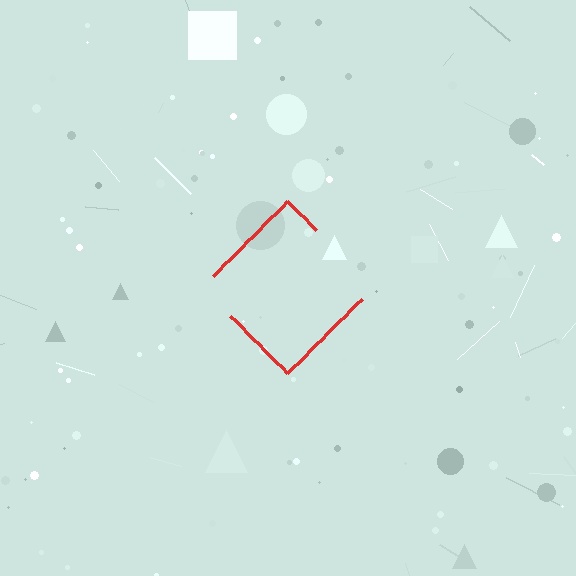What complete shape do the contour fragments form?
The contour fragments form a diamond.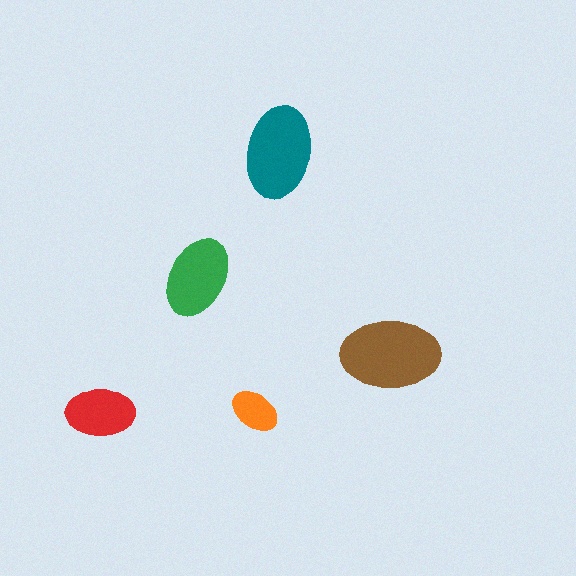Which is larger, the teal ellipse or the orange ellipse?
The teal one.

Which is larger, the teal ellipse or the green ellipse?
The teal one.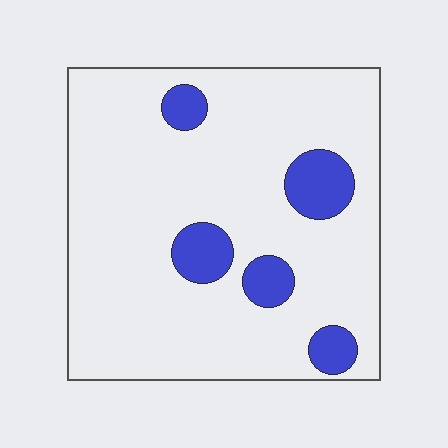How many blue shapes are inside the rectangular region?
5.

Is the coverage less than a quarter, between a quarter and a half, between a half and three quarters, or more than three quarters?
Less than a quarter.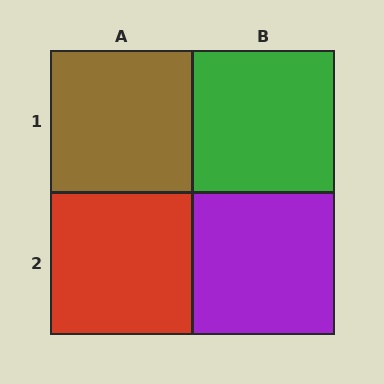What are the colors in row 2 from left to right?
Red, purple.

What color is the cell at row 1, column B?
Green.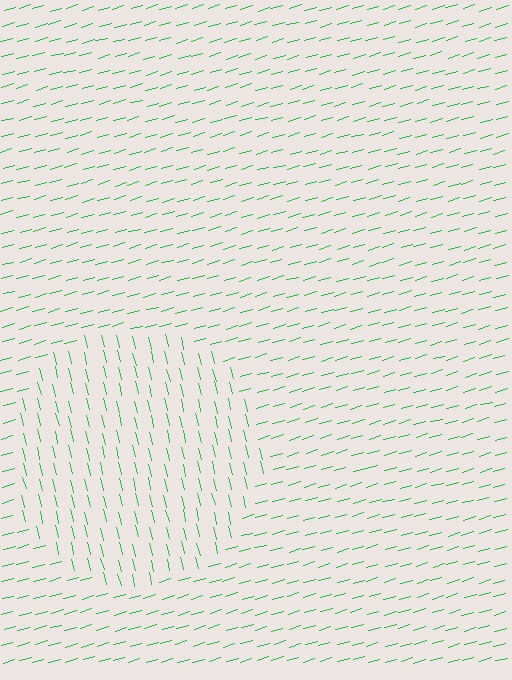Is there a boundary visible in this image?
Yes, there is a texture boundary formed by a change in line orientation.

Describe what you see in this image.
The image is filled with small green line segments. A circle region in the image has lines oriented differently from the surrounding lines, creating a visible texture boundary.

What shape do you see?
I see a circle.